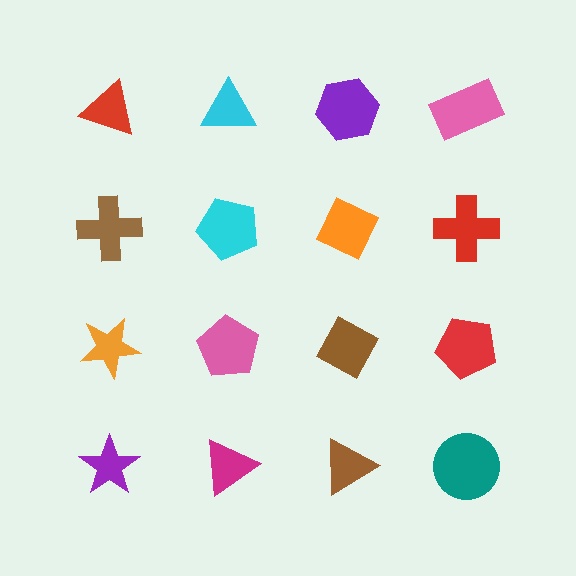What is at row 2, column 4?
A red cross.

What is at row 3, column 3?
A brown diamond.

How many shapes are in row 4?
4 shapes.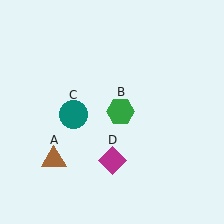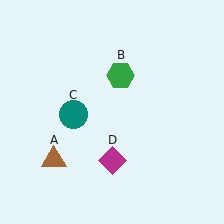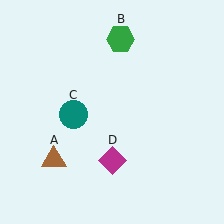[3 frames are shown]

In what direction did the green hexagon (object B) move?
The green hexagon (object B) moved up.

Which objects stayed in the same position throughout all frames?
Brown triangle (object A) and teal circle (object C) and magenta diamond (object D) remained stationary.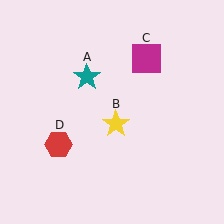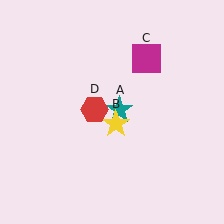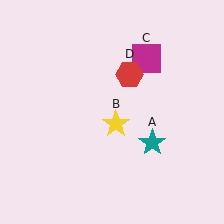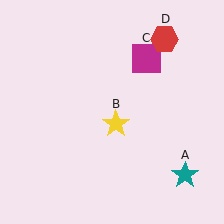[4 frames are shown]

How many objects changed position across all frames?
2 objects changed position: teal star (object A), red hexagon (object D).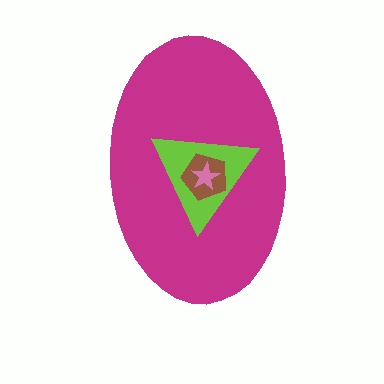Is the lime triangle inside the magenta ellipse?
Yes.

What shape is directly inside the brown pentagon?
The pink star.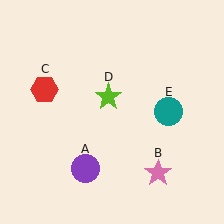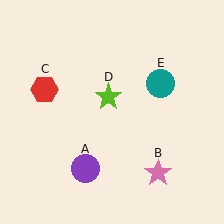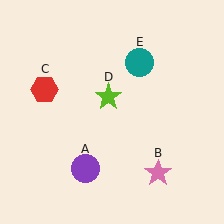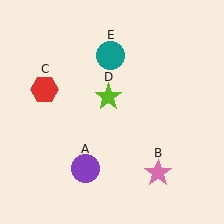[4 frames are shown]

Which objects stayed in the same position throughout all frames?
Purple circle (object A) and pink star (object B) and red hexagon (object C) and lime star (object D) remained stationary.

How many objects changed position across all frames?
1 object changed position: teal circle (object E).